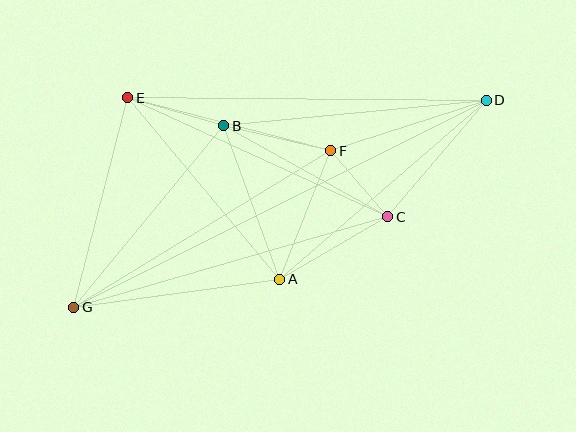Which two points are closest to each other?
Points C and F are closest to each other.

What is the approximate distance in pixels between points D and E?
The distance between D and E is approximately 359 pixels.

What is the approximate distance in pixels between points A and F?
The distance between A and F is approximately 138 pixels.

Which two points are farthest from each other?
Points D and G are farthest from each other.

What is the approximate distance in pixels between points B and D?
The distance between B and D is approximately 264 pixels.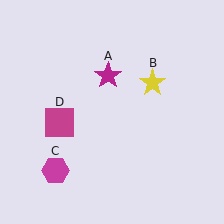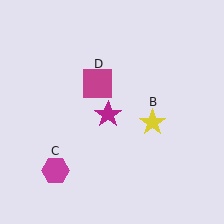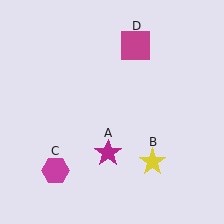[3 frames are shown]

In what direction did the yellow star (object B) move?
The yellow star (object B) moved down.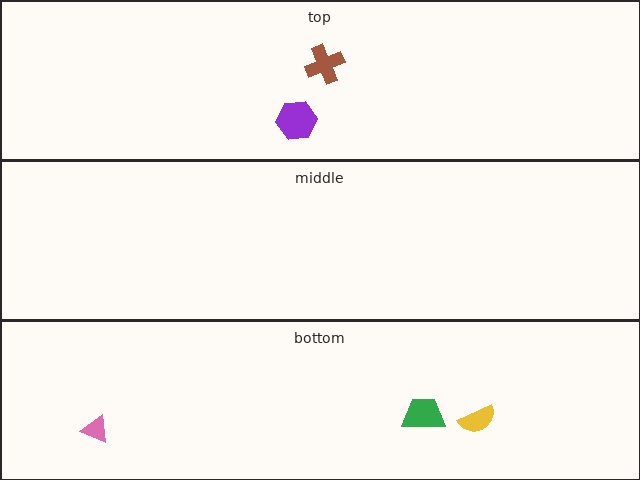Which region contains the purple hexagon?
The top region.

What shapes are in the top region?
The brown cross, the purple hexagon.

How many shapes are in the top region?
2.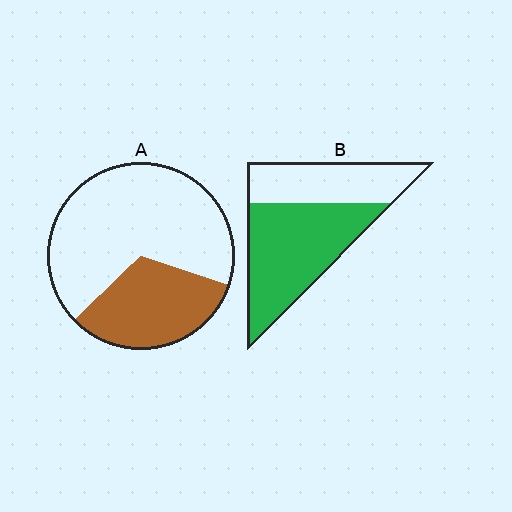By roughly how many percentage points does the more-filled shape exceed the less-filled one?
By roughly 30 percentage points (B over A).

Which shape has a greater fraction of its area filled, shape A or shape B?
Shape B.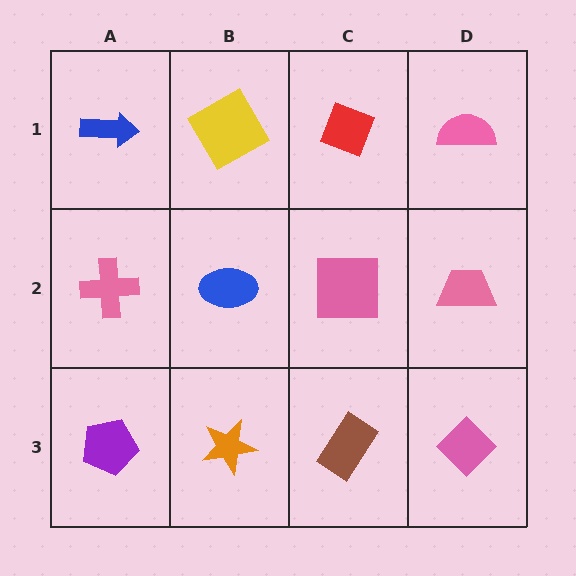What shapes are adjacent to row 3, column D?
A pink trapezoid (row 2, column D), a brown rectangle (row 3, column C).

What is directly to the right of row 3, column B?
A brown rectangle.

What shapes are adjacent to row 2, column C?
A red diamond (row 1, column C), a brown rectangle (row 3, column C), a blue ellipse (row 2, column B), a pink trapezoid (row 2, column D).